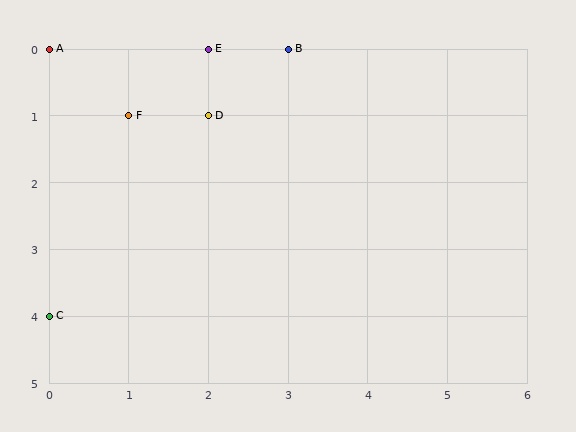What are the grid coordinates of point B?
Point B is at grid coordinates (3, 0).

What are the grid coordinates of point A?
Point A is at grid coordinates (0, 0).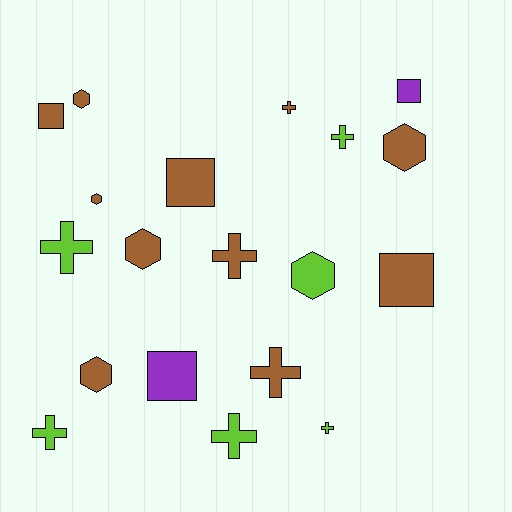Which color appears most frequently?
Brown, with 11 objects.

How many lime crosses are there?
There are 5 lime crosses.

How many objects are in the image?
There are 19 objects.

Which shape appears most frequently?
Cross, with 8 objects.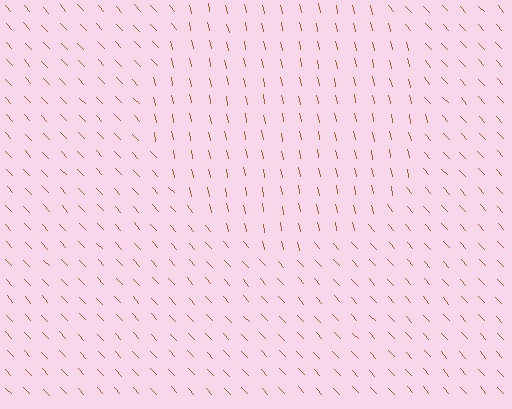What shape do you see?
I see a circle.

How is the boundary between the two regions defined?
The boundary is defined purely by a change in line orientation (approximately 31 degrees difference). All lines are the same color and thickness.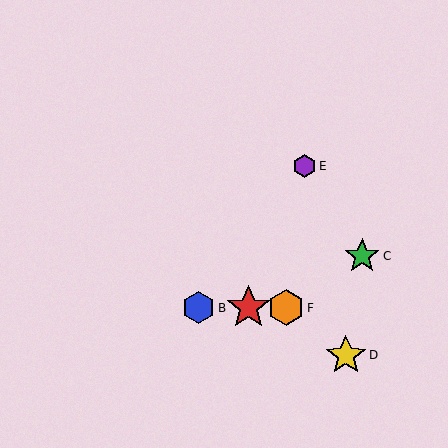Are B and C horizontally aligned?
No, B is at y≈308 and C is at y≈256.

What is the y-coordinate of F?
Object F is at y≈308.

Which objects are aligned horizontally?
Objects A, B, F are aligned horizontally.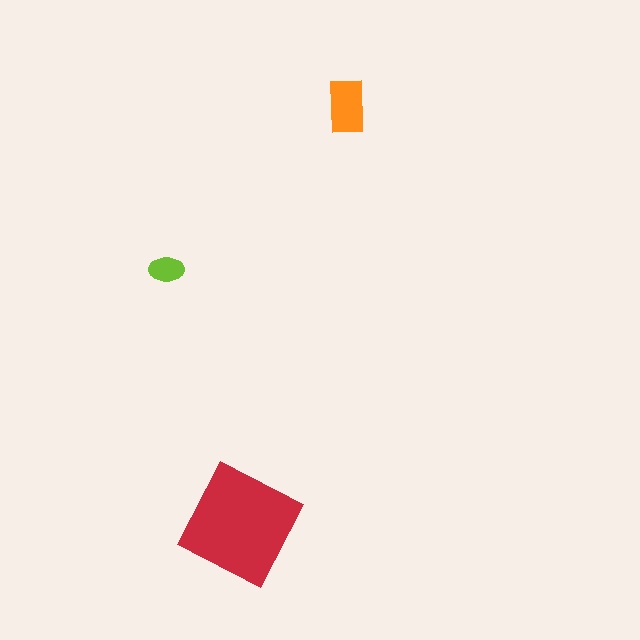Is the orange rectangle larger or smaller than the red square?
Smaller.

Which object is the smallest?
The lime ellipse.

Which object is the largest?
The red square.